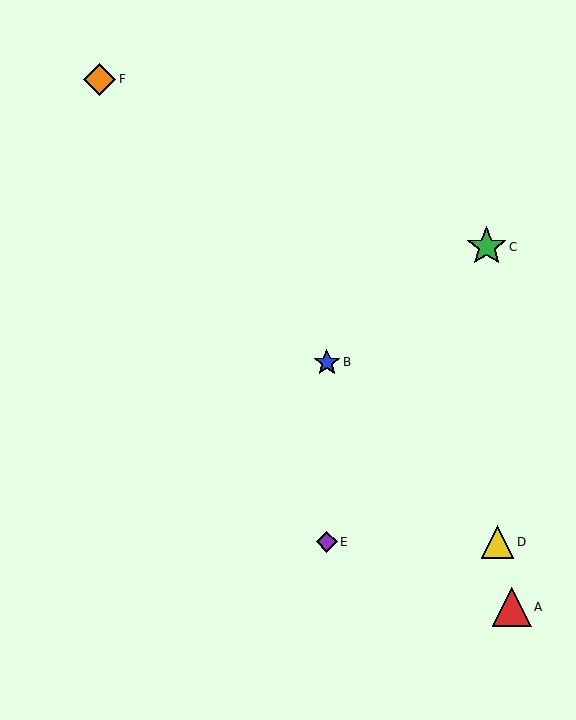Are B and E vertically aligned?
Yes, both are at x≈327.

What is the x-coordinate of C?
Object C is at x≈487.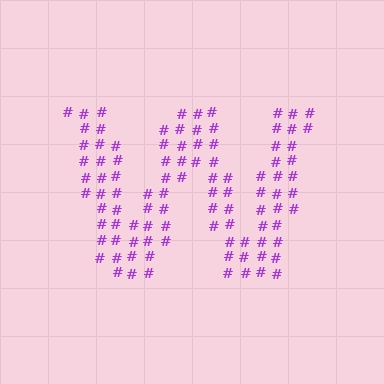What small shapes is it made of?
It is made of small hash symbols.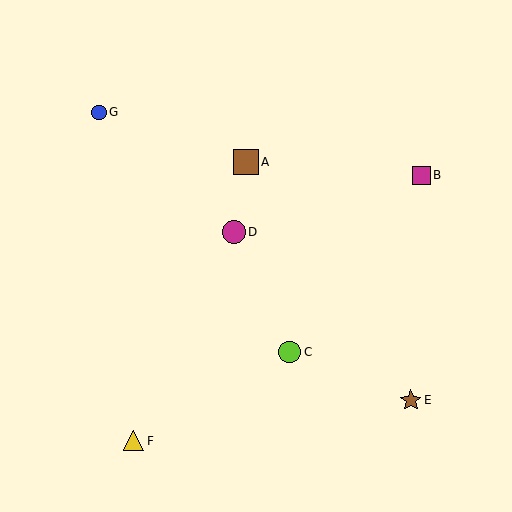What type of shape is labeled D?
Shape D is a magenta circle.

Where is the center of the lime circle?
The center of the lime circle is at (290, 352).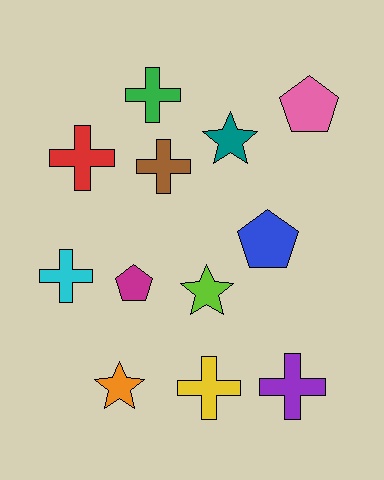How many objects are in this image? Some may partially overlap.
There are 12 objects.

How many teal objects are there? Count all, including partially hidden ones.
There is 1 teal object.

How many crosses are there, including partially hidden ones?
There are 6 crosses.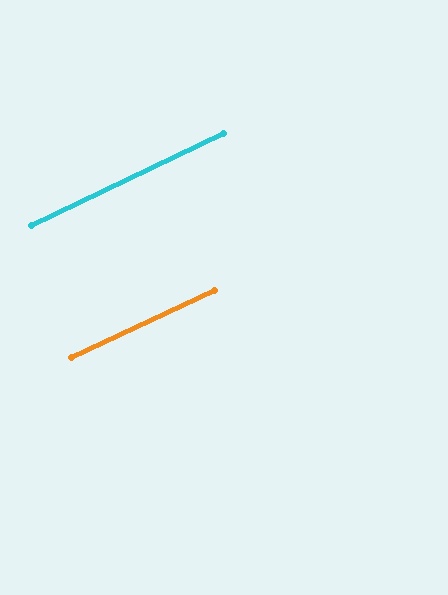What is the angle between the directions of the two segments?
Approximately 0 degrees.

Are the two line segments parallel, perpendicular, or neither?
Parallel — their directions differ by only 0.2°.